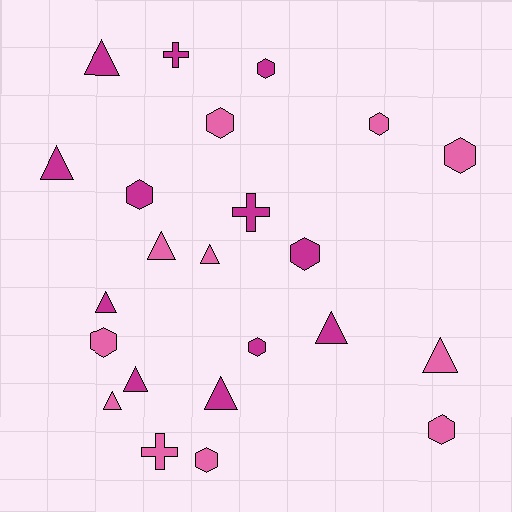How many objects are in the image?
There are 23 objects.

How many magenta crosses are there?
There are 2 magenta crosses.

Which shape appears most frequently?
Triangle, with 10 objects.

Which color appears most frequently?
Magenta, with 12 objects.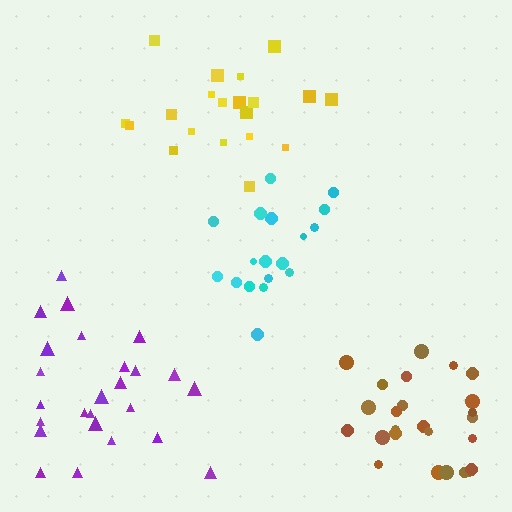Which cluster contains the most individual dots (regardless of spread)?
Purple (25).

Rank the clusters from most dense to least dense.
cyan, brown, purple, yellow.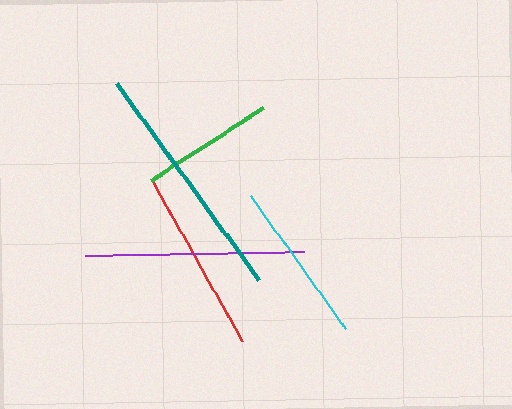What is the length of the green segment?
The green segment is approximately 134 pixels long.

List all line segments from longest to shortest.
From longest to shortest: teal, purple, red, cyan, green.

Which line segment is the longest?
The teal line is the longest at approximately 243 pixels.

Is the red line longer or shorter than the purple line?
The purple line is longer than the red line.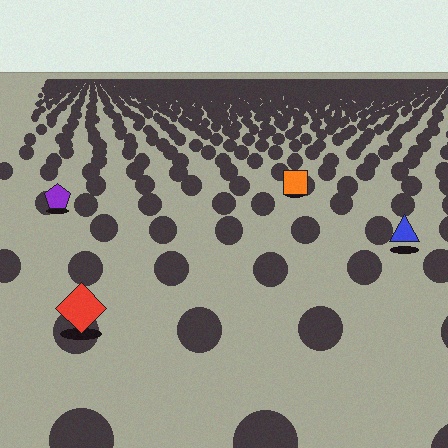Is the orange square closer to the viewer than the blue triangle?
No. The blue triangle is closer — you can tell from the texture gradient: the ground texture is coarser near it.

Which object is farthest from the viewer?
The orange square is farthest from the viewer. It appears smaller and the ground texture around it is denser.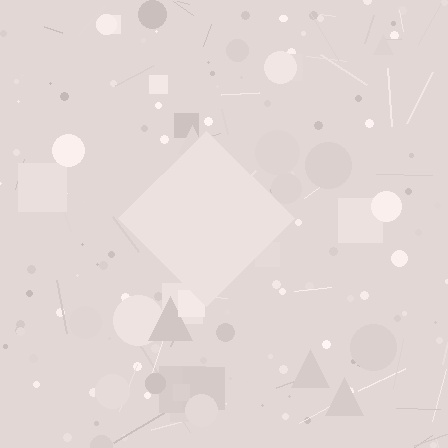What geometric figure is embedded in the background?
A diamond is embedded in the background.